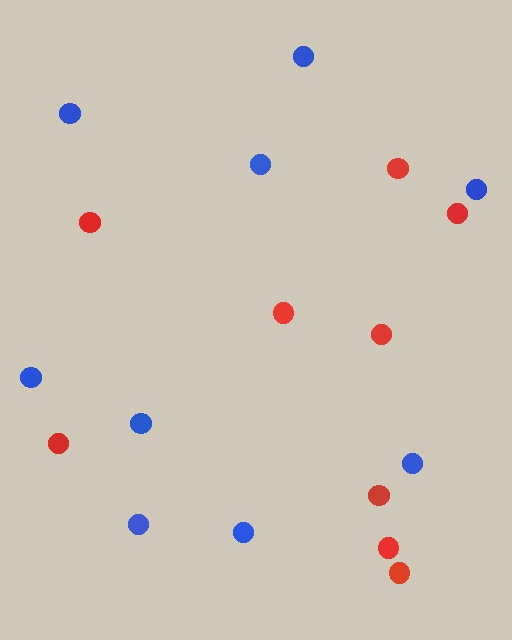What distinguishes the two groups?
There are 2 groups: one group of blue circles (9) and one group of red circles (9).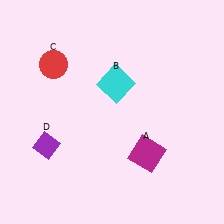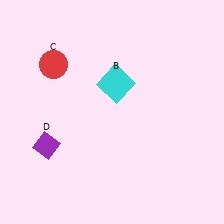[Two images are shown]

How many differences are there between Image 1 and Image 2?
There is 1 difference between the two images.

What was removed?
The magenta square (A) was removed in Image 2.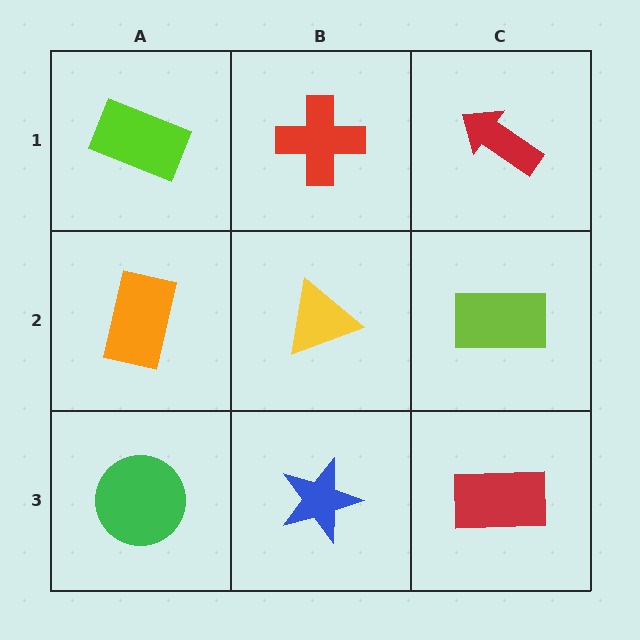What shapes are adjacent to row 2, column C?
A red arrow (row 1, column C), a red rectangle (row 3, column C), a yellow triangle (row 2, column B).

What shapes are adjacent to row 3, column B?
A yellow triangle (row 2, column B), a green circle (row 3, column A), a red rectangle (row 3, column C).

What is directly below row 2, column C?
A red rectangle.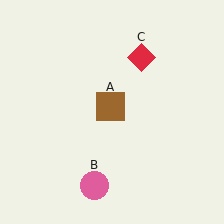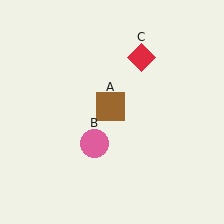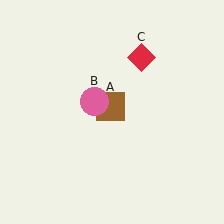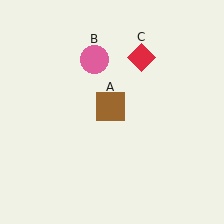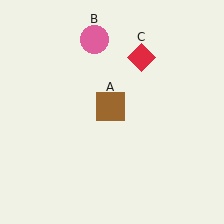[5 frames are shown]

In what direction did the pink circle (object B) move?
The pink circle (object B) moved up.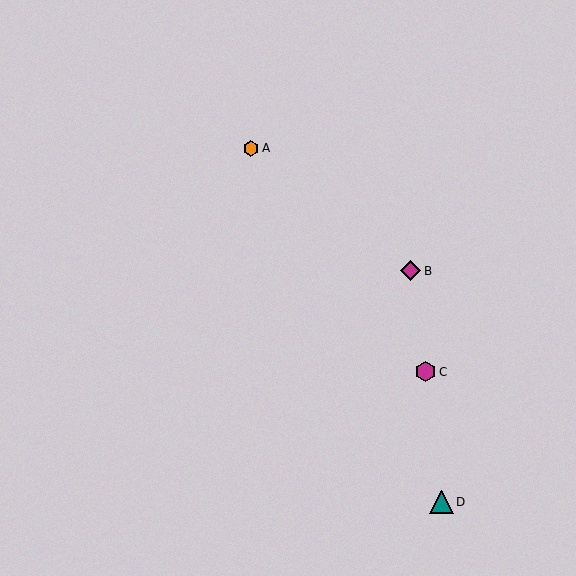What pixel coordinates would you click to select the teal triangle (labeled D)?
Click at (441, 502) to select the teal triangle D.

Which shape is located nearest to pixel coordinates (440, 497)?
The teal triangle (labeled D) at (441, 502) is nearest to that location.